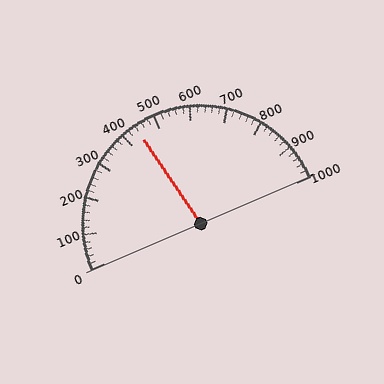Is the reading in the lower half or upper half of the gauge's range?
The reading is in the lower half of the range (0 to 1000).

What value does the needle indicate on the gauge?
The needle indicates approximately 440.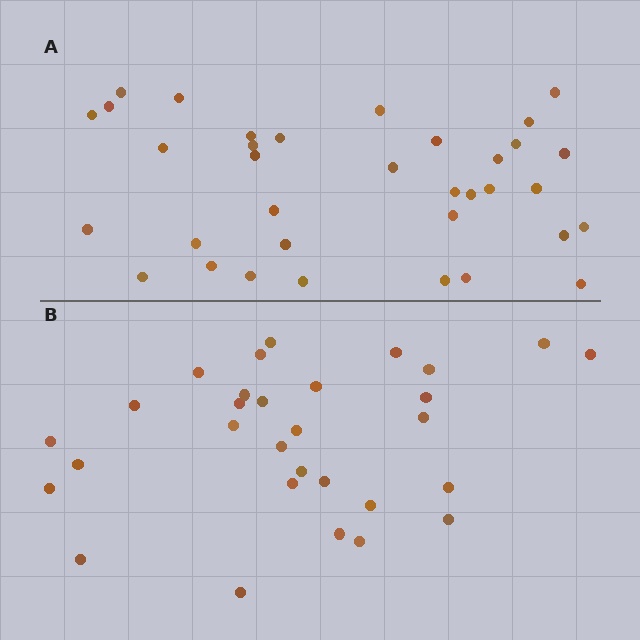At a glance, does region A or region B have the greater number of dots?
Region A (the top region) has more dots.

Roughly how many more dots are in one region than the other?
Region A has about 5 more dots than region B.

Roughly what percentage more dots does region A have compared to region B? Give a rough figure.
About 15% more.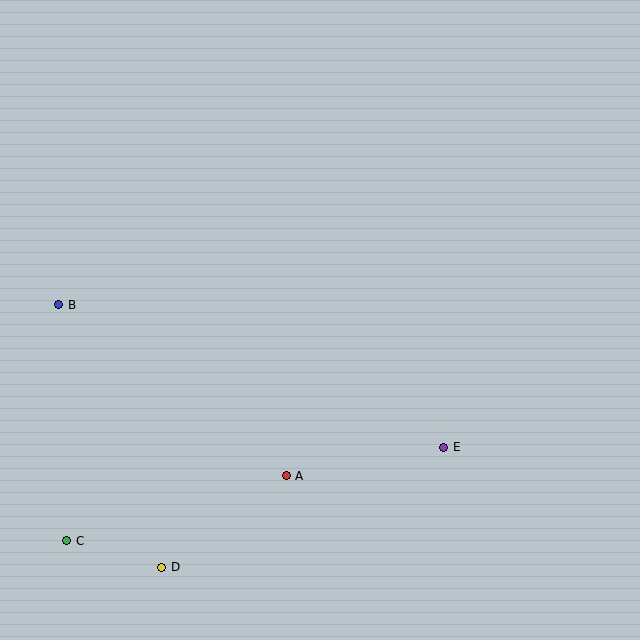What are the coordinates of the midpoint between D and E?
The midpoint between D and E is at (303, 507).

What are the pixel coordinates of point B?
Point B is at (59, 305).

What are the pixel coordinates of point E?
Point E is at (444, 447).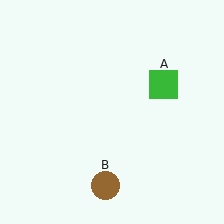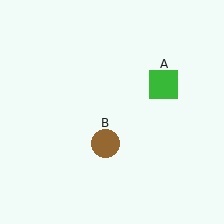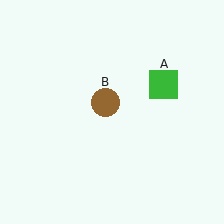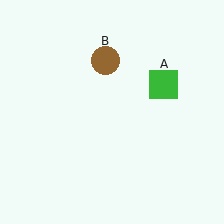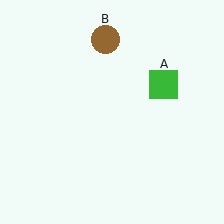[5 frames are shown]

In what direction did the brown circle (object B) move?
The brown circle (object B) moved up.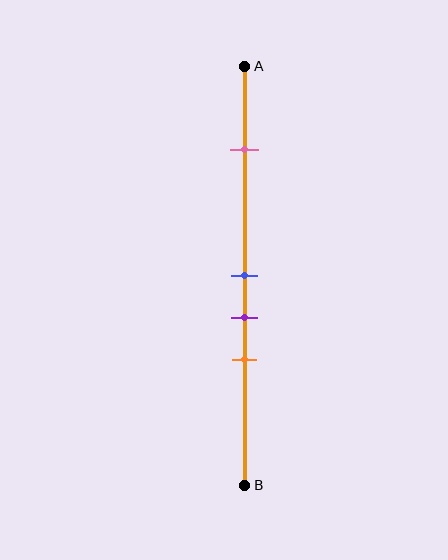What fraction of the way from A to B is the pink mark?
The pink mark is approximately 20% (0.2) of the way from A to B.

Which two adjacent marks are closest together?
The blue and purple marks are the closest adjacent pair.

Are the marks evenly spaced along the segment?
No, the marks are not evenly spaced.